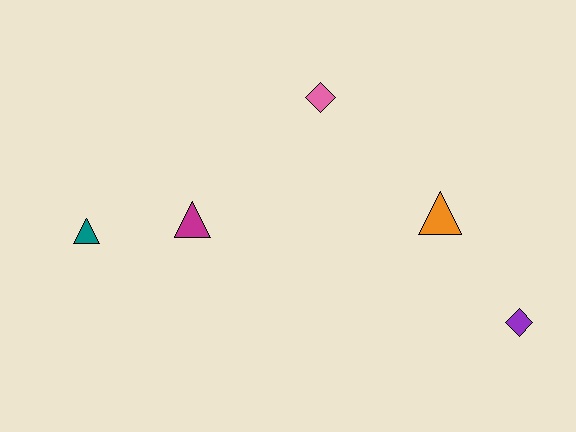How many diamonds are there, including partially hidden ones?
There are 2 diamonds.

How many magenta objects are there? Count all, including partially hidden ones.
There is 1 magenta object.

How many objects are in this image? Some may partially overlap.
There are 5 objects.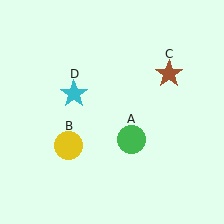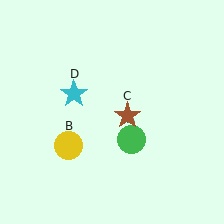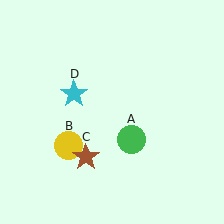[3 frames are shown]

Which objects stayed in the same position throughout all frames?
Green circle (object A) and yellow circle (object B) and cyan star (object D) remained stationary.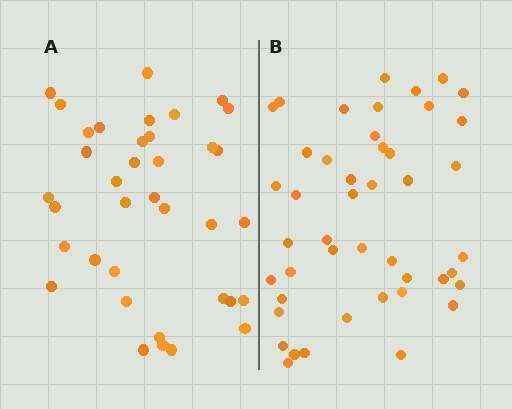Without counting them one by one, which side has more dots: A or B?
Region B (the right region) has more dots.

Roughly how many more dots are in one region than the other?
Region B has roughly 8 or so more dots than region A.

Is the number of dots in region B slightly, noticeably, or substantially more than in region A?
Region B has only slightly more — the two regions are fairly close. The ratio is roughly 1.2 to 1.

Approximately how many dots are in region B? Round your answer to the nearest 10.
About 40 dots. (The exact count is 45, which rounds to 40.)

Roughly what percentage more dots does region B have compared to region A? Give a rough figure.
About 20% more.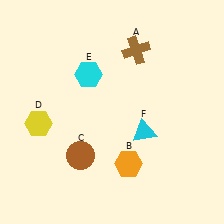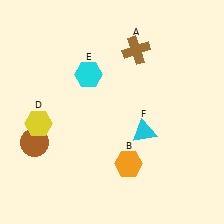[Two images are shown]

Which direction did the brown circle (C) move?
The brown circle (C) moved left.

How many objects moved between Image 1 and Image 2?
1 object moved between the two images.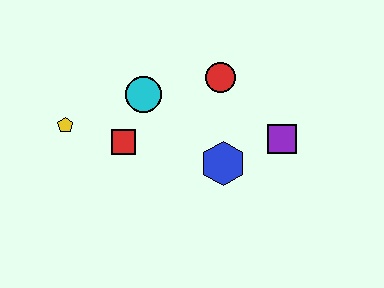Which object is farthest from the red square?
The purple square is farthest from the red square.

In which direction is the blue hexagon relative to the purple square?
The blue hexagon is to the left of the purple square.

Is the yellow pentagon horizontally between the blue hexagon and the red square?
No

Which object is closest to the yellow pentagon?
The red square is closest to the yellow pentagon.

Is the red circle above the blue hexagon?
Yes